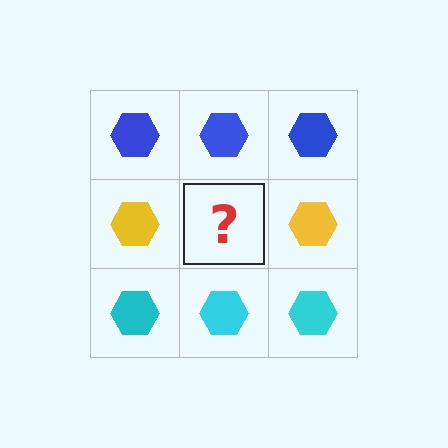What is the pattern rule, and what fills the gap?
The rule is that each row has a consistent color. The gap should be filled with a yellow hexagon.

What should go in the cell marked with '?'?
The missing cell should contain a yellow hexagon.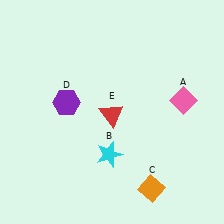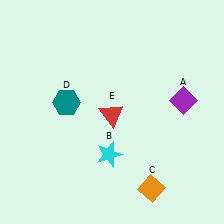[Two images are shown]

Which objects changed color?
A changed from pink to purple. D changed from purple to teal.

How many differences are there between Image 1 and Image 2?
There are 2 differences between the two images.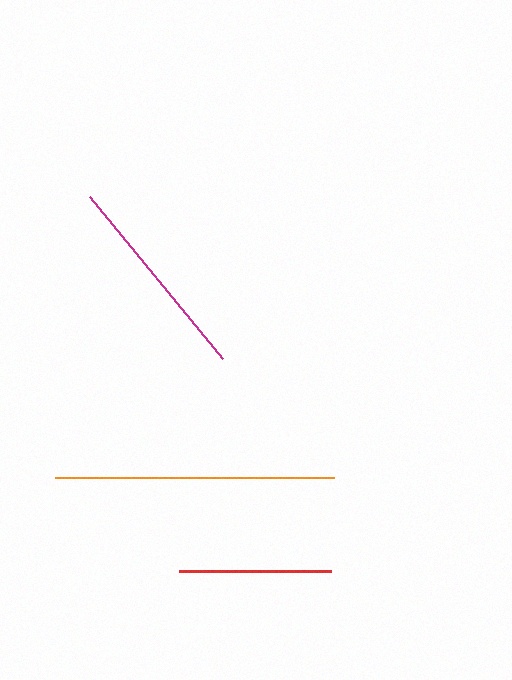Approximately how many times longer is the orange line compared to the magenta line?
The orange line is approximately 1.3 times the length of the magenta line.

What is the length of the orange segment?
The orange segment is approximately 279 pixels long.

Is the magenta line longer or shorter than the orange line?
The orange line is longer than the magenta line.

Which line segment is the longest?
The orange line is the longest at approximately 279 pixels.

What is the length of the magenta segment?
The magenta segment is approximately 210 pixels long.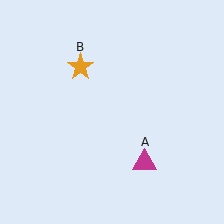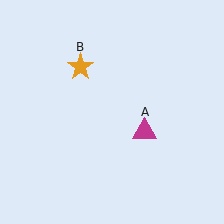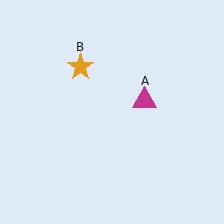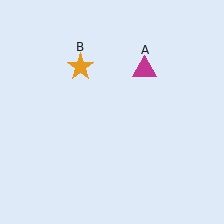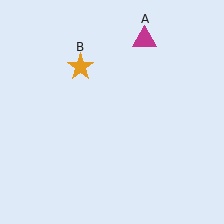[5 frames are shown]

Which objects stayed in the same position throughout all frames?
Orange star (object B) remained stationary.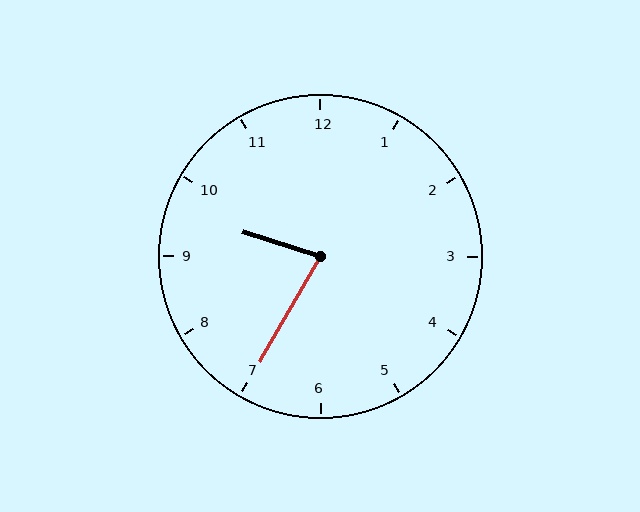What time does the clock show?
9:35.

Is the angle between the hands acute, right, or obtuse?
It is acute.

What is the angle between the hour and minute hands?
Approximately 78 degrees.